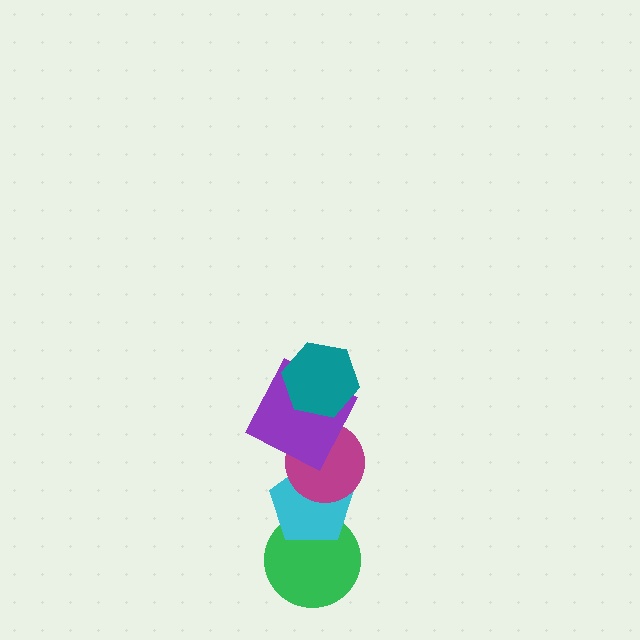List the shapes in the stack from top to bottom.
From top to bottom: the teal hexagon, the purple square, the magenta circle, the cyan pentagon, the green circle.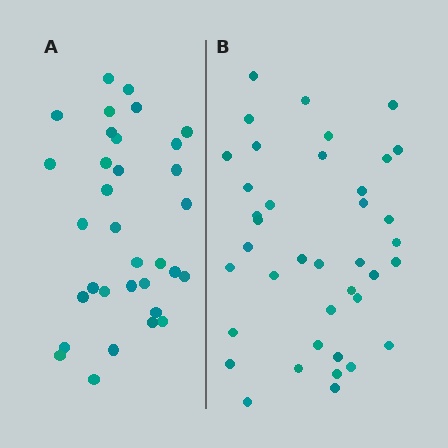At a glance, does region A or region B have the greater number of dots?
Region B (the right region) has more dots.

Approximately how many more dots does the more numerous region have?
Region B has about 6 more dots than region A.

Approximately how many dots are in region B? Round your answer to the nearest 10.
About 40 dots. (The exact count is 39, which rounds to 40.)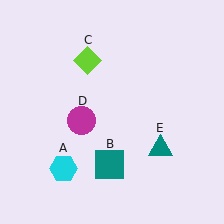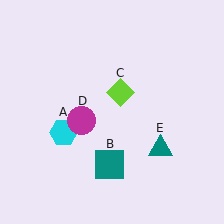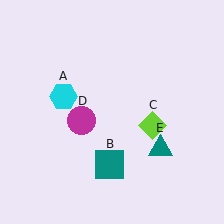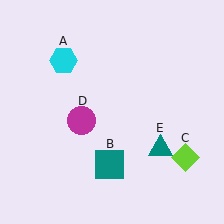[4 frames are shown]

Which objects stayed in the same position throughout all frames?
Teal square (object B) and magenta circle (object D) and teal triangle (object E) remained stationary.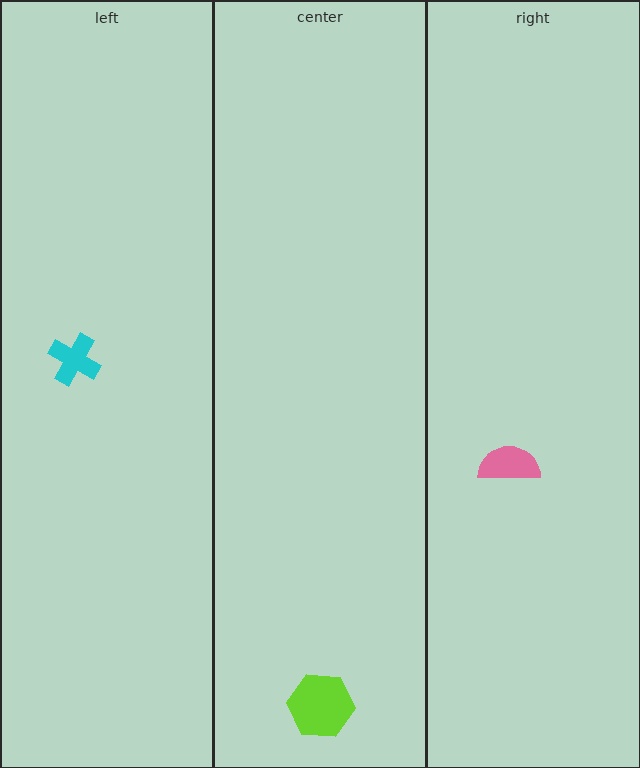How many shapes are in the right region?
1.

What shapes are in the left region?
The cyan cross.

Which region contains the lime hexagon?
The center region.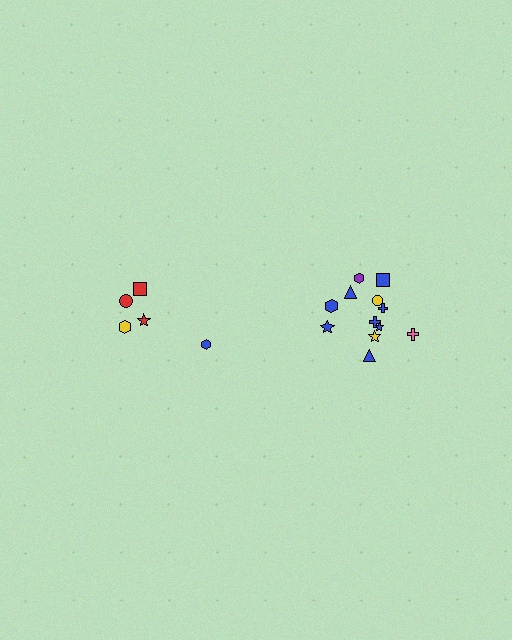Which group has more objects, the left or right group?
The right group.